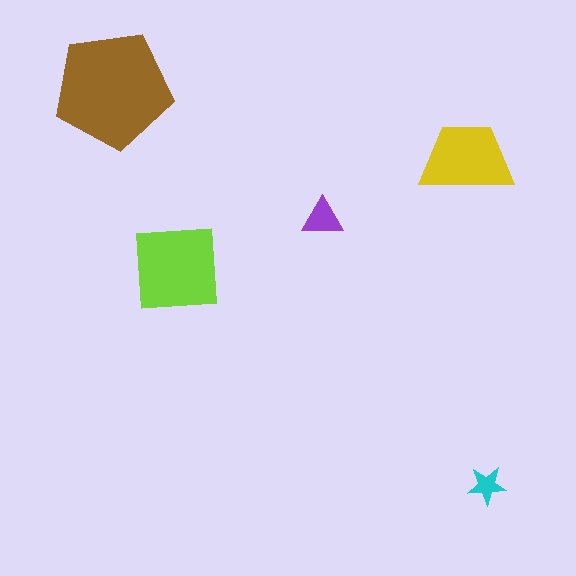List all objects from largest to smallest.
The brown pentagon, the lime square, the yellow trapezoid, the purple triangle, the cyan star.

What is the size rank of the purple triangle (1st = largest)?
4th.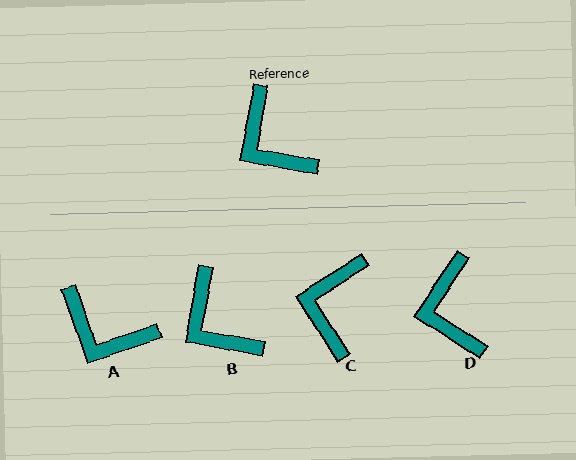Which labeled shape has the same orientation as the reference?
B.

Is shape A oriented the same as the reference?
No, it is off by about 29 degrees.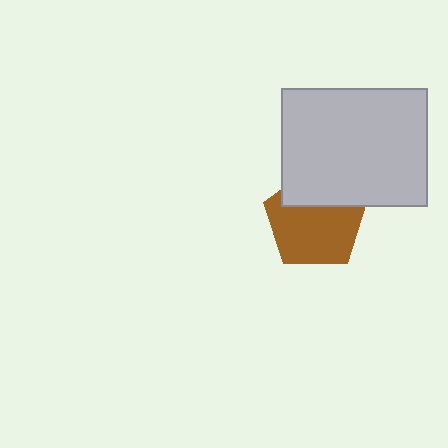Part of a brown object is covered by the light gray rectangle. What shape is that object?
It is a pentagon.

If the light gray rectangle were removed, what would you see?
You would see the complete brown pentagon.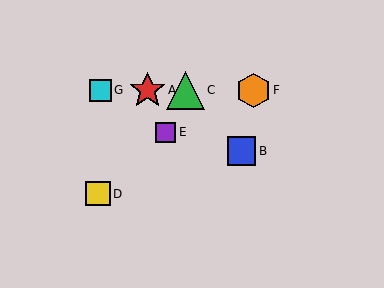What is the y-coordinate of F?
Object F is at y≈91.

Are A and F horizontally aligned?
Yes, both are at y≈91.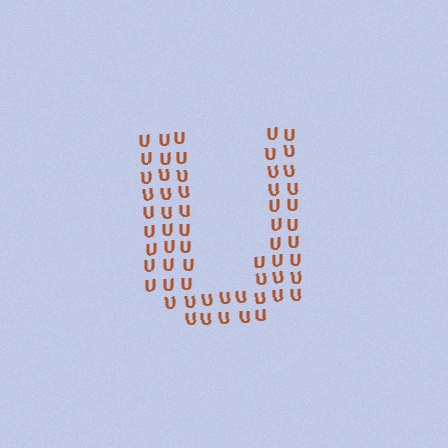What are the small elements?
The small elements are letter U's.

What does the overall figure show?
The overall figure shows the letter U.